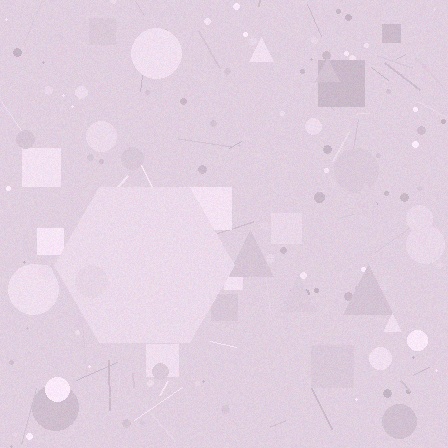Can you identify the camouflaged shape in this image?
The camouflaged shape is a hexagon.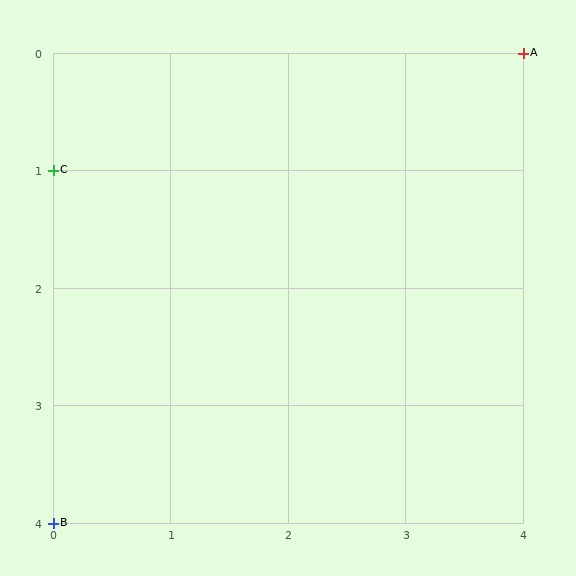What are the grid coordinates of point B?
Point B is at grid coordinates (0, 4).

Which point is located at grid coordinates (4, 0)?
Point A is at (4, 0).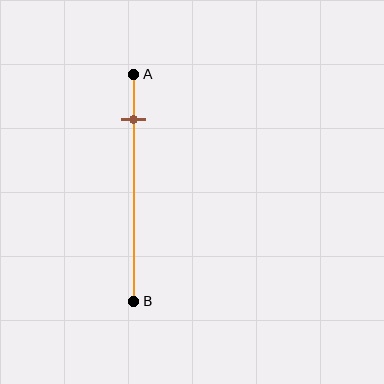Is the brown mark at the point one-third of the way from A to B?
No, the mark is at about 20% from A, not at the 33% one-third point.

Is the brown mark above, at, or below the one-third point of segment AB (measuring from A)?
The brown mark is above the one-third point of segment AB.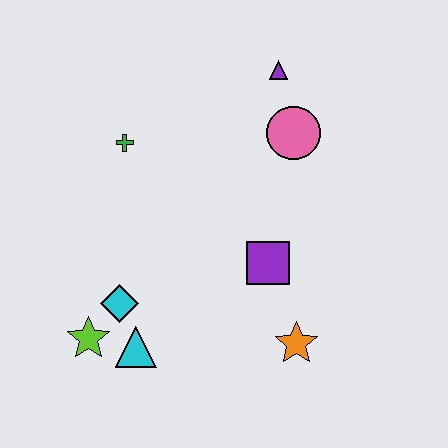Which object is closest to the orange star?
The purple square is closest to the orange star.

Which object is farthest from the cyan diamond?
The purple triangle is farthest from the cyan diamond.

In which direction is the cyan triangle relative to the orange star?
The cyan triangle is to the left of the orange star.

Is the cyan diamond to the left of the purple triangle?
Yes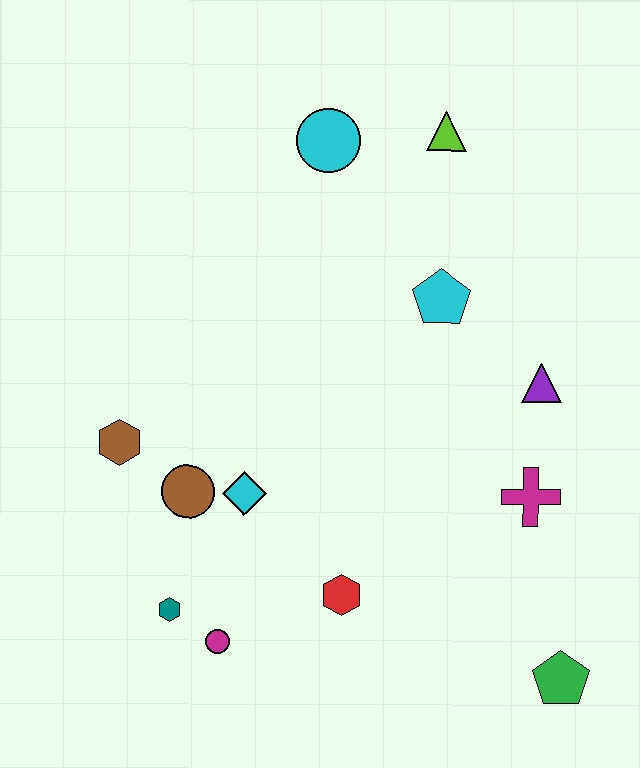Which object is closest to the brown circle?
The cyan diamond is closest to the brown circle.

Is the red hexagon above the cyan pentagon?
No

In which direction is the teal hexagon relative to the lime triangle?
The teal hexagon is below the lime triangle.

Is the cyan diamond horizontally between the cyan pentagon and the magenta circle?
Yes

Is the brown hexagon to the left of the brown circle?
Yes